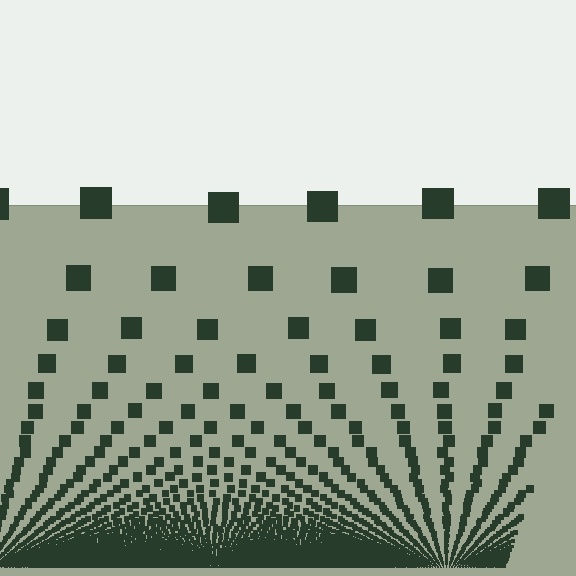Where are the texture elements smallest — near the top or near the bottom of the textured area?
Near the bottom.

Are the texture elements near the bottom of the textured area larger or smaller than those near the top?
Smaller. The gradient is inverted — elements near the bottom are smaller and denser.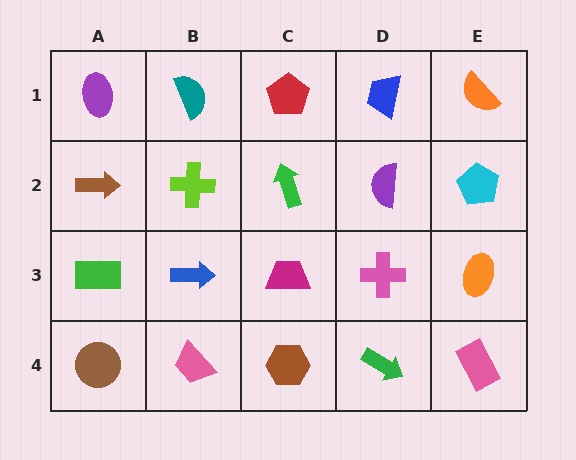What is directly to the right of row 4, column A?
A pink trapezoid.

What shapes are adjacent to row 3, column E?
A cyan pentagon (row 2, column E), a pink rectangle (row 4, column E), a pink cross (row 3, column D).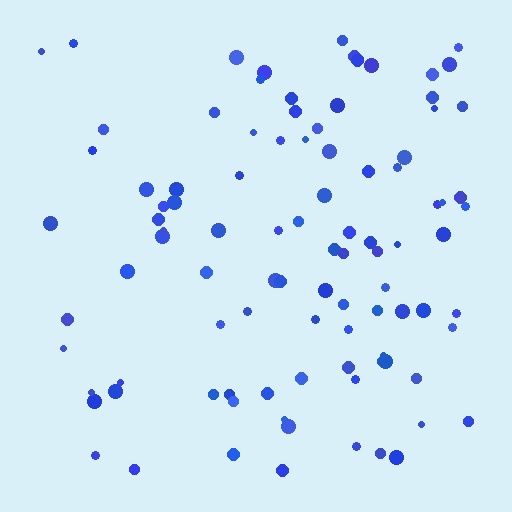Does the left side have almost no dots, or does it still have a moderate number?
Still a moderate number, just noticeably fewer than the right.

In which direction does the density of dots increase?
From left to right, with the right side densest.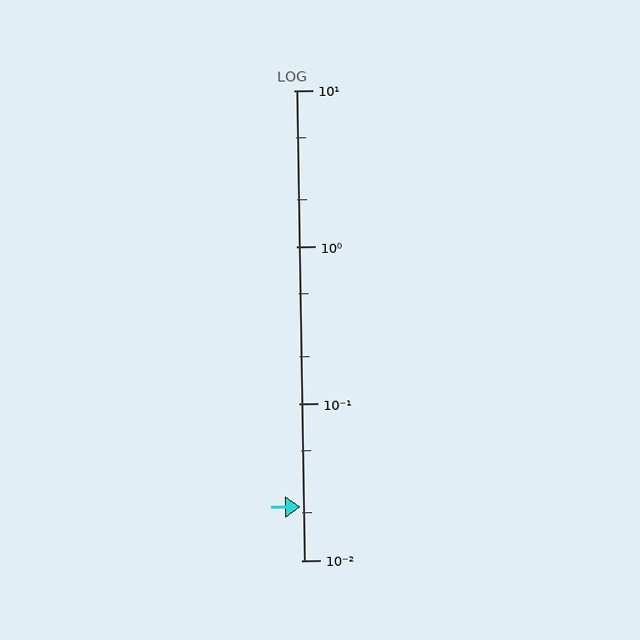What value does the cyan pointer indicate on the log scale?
The pointer indicates approximately 0.022.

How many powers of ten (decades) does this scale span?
The scale spans 3 decades, from 0.01 to 10.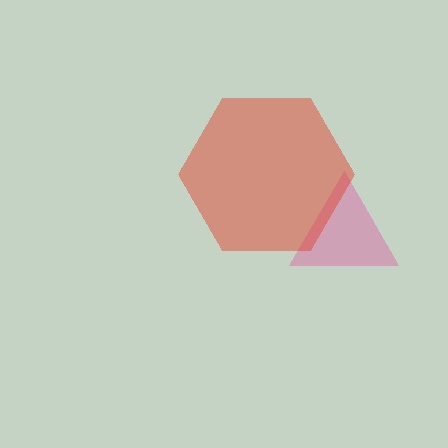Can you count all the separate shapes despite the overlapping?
Yes, there are 2 separate shapes.